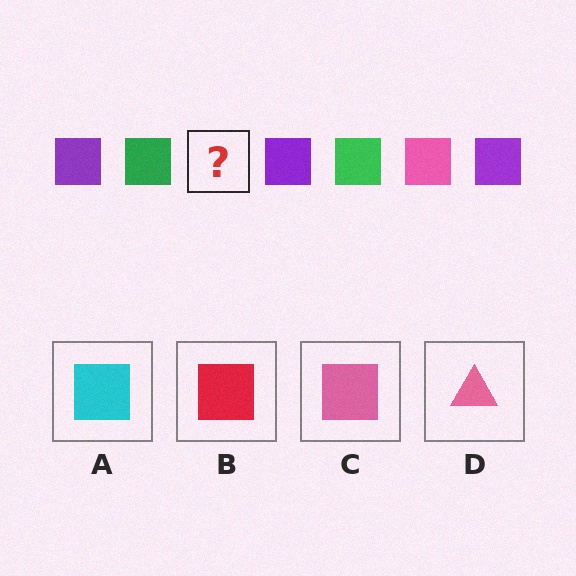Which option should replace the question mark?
Option C.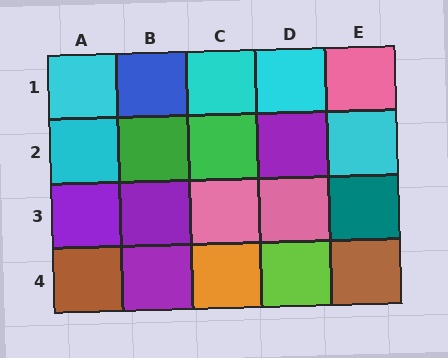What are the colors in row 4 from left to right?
Brown, purple, orange, lime, brown.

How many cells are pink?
3 cells are pink.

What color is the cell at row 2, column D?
Purple.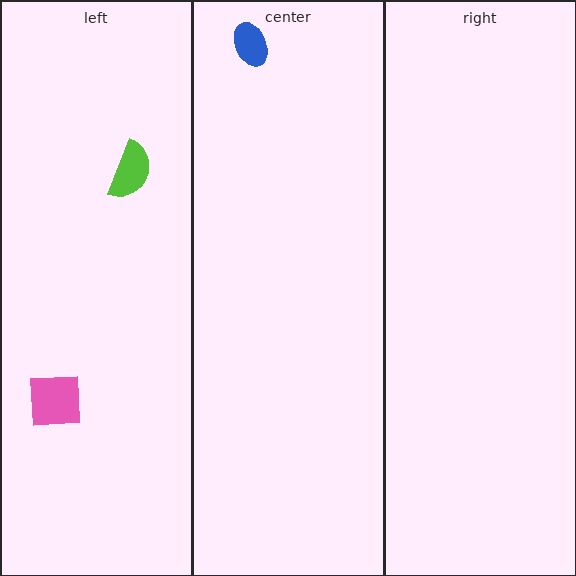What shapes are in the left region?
The pink square, the lime semicircle.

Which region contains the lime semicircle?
The left region.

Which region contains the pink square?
The left region.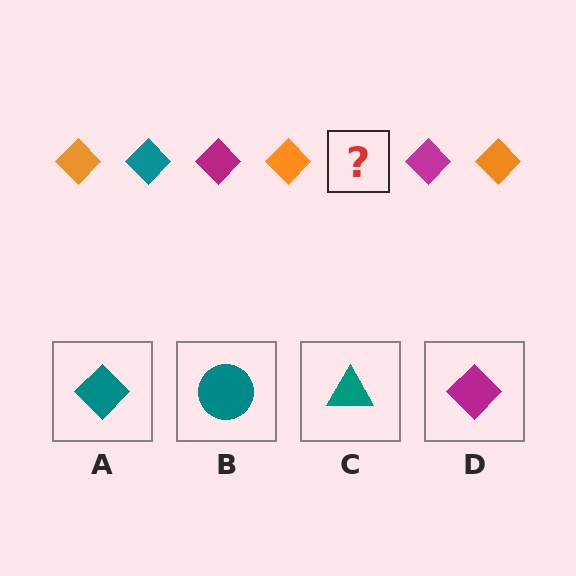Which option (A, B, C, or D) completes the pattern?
A.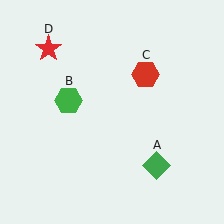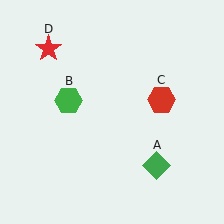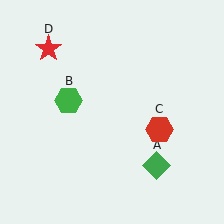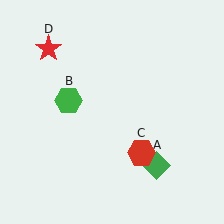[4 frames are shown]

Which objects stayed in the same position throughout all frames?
Green diamond (object A) and green hexagon (object B) and red star (object D) remained stationary.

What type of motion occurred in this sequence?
The red hexagon (object C) rotated clockwise around the center of the scene.